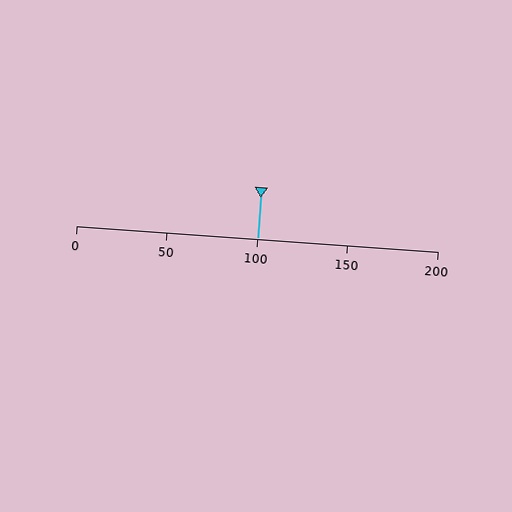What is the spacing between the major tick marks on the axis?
The major ticks are spaced 50 apart.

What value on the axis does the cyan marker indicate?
The marker indicates approximately 100.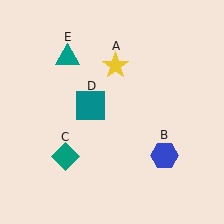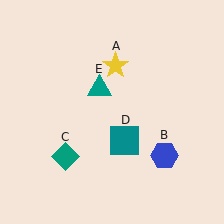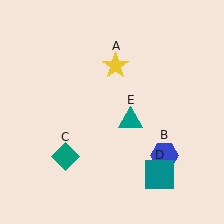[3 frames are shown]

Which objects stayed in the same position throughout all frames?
Yellow star (object A) and blue hexagon (object B) and teal diamond (object C) remained stationary.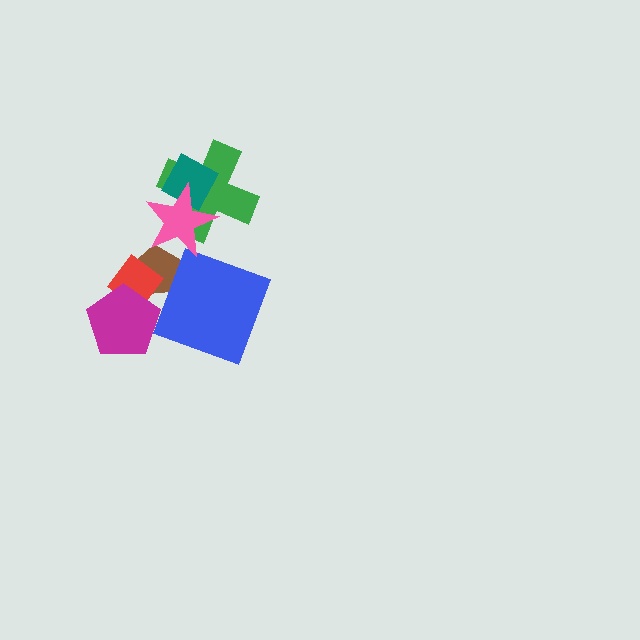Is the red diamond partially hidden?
Yes, it is partially covered by another shape.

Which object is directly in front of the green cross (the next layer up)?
The teal diamond is directly in front of the green cross.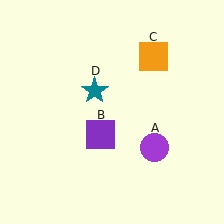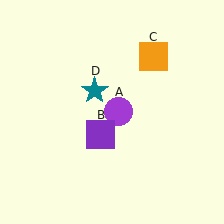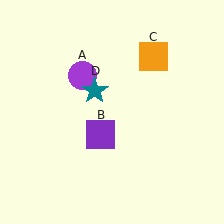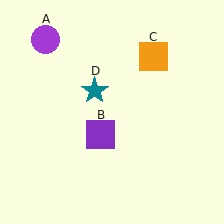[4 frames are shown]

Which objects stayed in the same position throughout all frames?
Purple square (object B) and orange square (object C) and teal star (object D) remained stationary.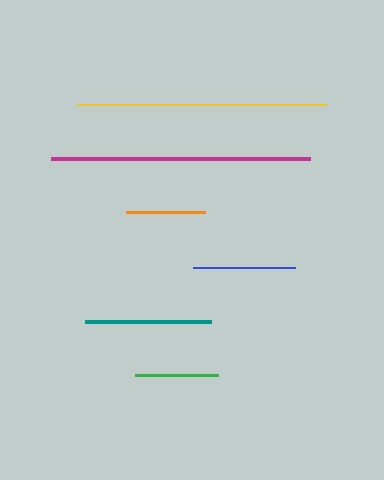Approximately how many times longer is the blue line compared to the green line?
The blue line is approximately 1.2 times the length of the green line.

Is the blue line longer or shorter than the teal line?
The teal line is longer than the blue line.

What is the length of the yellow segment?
The yellow segment is approximately 249 pixels long.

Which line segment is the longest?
The magenta line is the longest at approximately 260 pixels.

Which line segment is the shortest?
The orange line is the shortest at approximately 79 pixels.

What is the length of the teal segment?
The teal segment is approximately 126 pixels long.